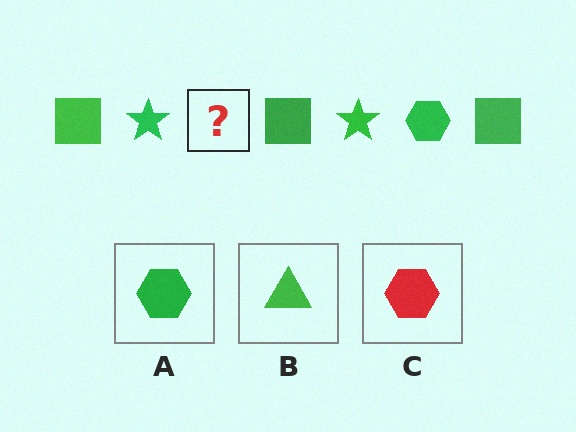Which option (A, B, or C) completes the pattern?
A.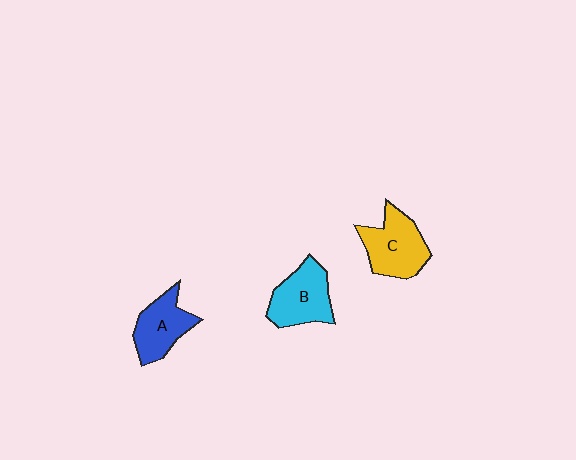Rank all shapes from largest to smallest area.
From largest to smallest: C (yellow), B (cyan), A (blue).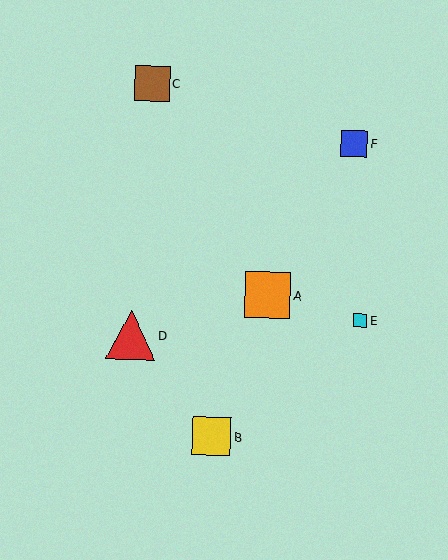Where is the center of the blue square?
The center of the blue square is at (354, 143).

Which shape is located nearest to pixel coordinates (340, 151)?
The blue square (labeled F) at (354, 143) is nearest to that location.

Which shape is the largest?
The red triangle (labeled D) is the largest.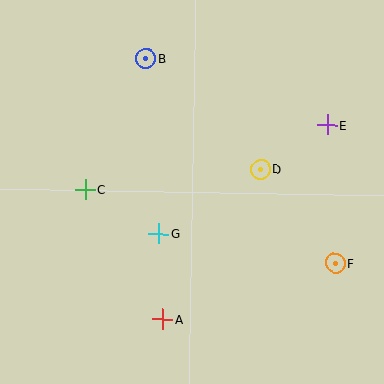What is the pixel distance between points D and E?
The distance between D and E is 80 pixels.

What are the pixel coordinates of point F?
Point F is at (335, 263).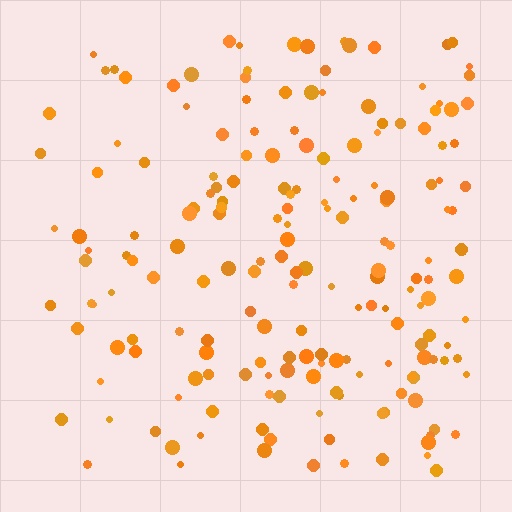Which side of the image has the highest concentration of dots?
The right.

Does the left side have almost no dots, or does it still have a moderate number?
Still a moderate number, just noticeably fewer than the right.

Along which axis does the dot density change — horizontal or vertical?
Horizontal.